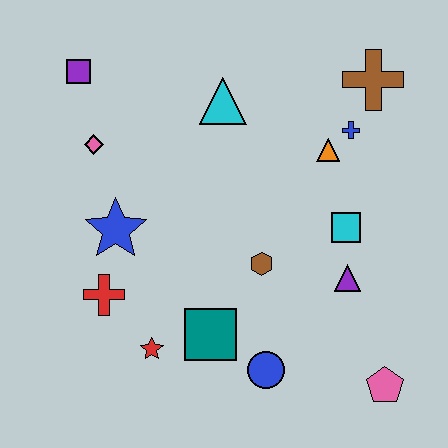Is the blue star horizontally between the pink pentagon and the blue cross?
No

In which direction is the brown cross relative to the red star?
The brown cross is above the red star.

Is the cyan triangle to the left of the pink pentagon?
Yes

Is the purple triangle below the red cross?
No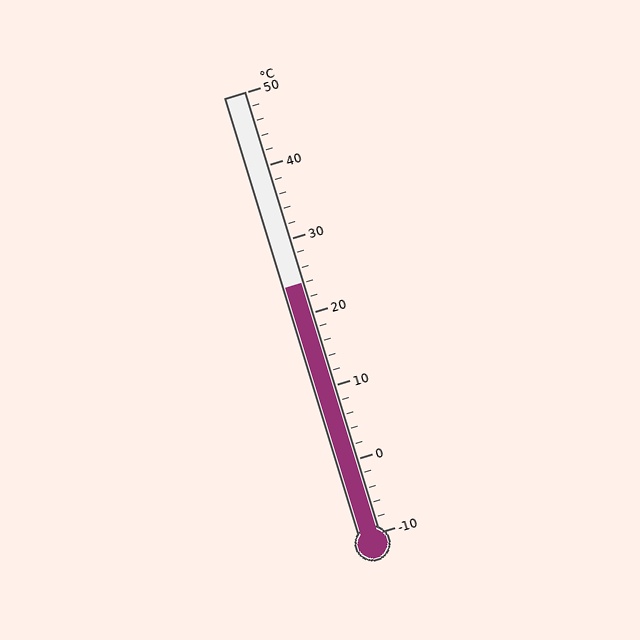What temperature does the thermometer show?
The thermometer shows approximately 24°C.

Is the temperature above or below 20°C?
The temperature is above 20°C.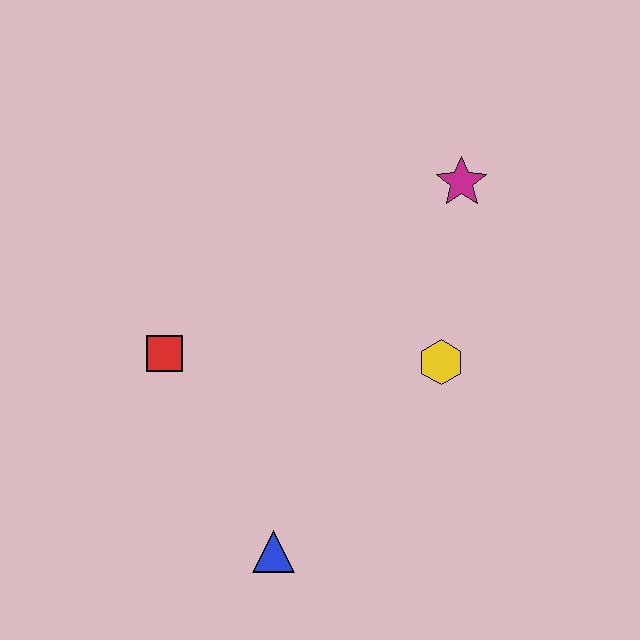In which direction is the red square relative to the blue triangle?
The red square is above the blue triangle.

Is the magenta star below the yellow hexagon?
No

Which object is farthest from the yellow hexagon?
The red square is farthest from the yellow hexagon.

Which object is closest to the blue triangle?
The red square is closest to the blue triangle.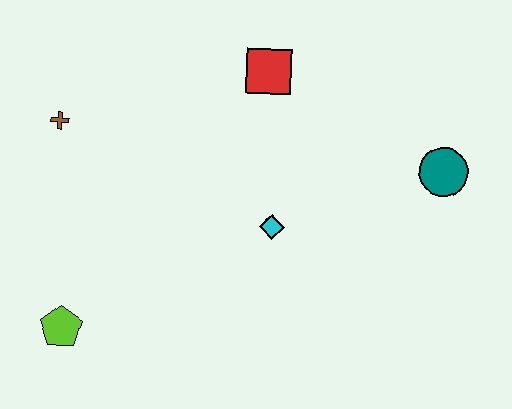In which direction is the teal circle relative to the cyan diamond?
The teal circle is to the right of the cyan diamond.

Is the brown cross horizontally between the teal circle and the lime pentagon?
No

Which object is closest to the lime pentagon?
The brown cross is closest to the lime pentagon.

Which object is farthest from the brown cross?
The teal circle is farthest from the brown cross.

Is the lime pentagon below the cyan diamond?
Yes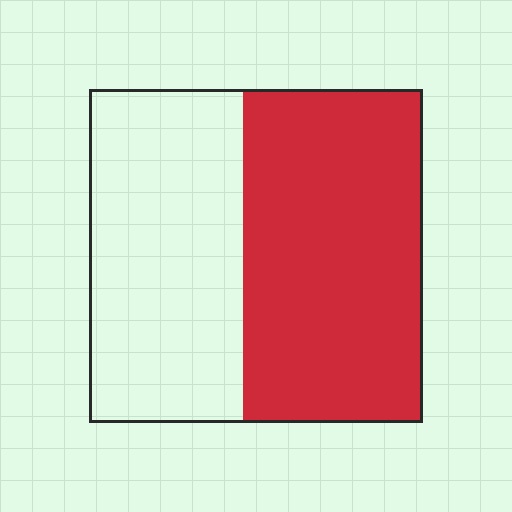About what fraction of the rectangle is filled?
About one half (1/2).